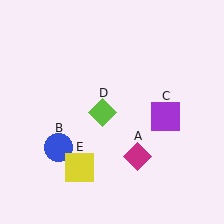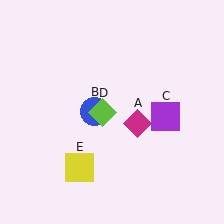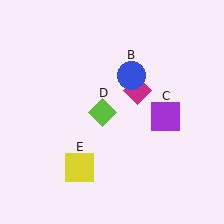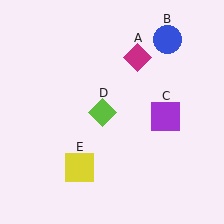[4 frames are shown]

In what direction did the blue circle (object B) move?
The blue circle (object B) moved up and to the right.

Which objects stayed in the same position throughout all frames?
Purple square (object C) and lime diamond (object D) and yellow square (object E) remained stationary.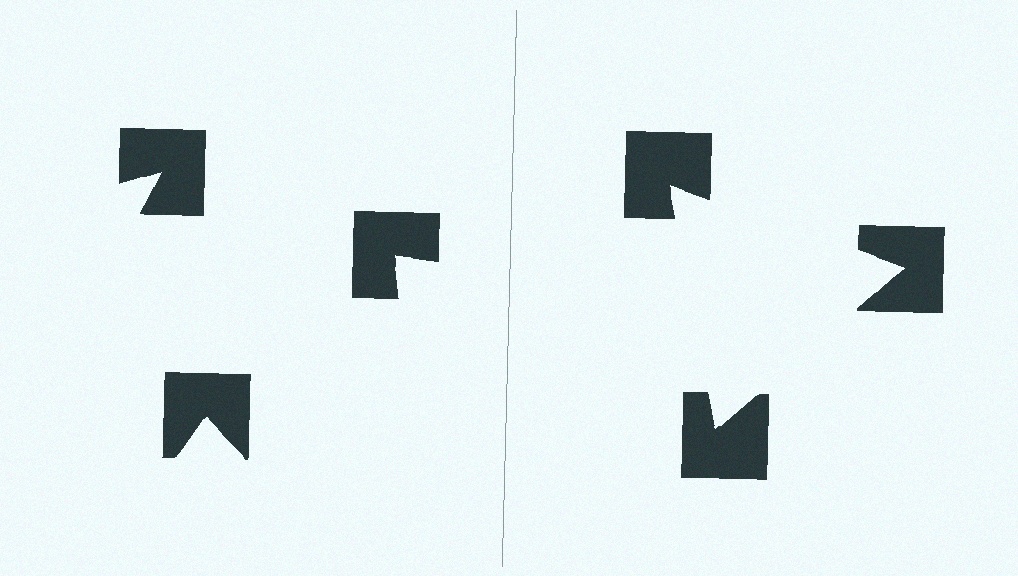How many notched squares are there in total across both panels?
6 — 3 on each side.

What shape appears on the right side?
An illusory triangle.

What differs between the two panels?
The notched squares are positioned identically on both sides; only the wedge orientations differ. On the right they align to a triangle; on the left they are misaligned.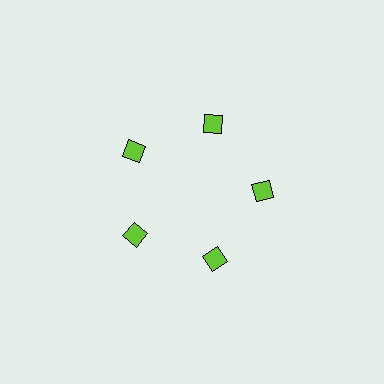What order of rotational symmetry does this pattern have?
This pattern has 5-fold rotational symmetry.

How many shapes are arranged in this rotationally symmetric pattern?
There are 5 shapes, arranged in 5 groups of 1.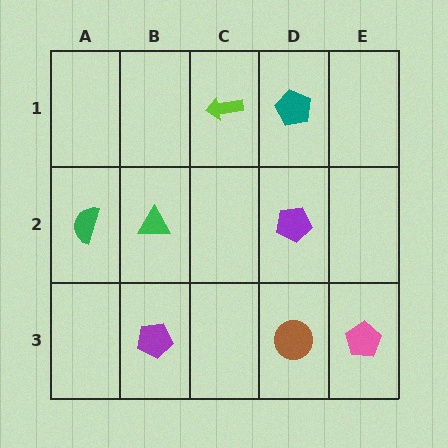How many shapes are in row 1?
2 shapes.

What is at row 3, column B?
A purple pentagon.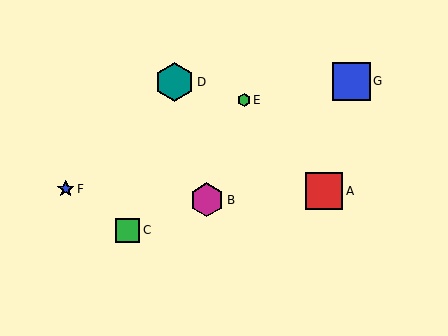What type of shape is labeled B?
Shape B is a magenta hexagon.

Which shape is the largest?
The teal hexagon (labeled D) is the largest.